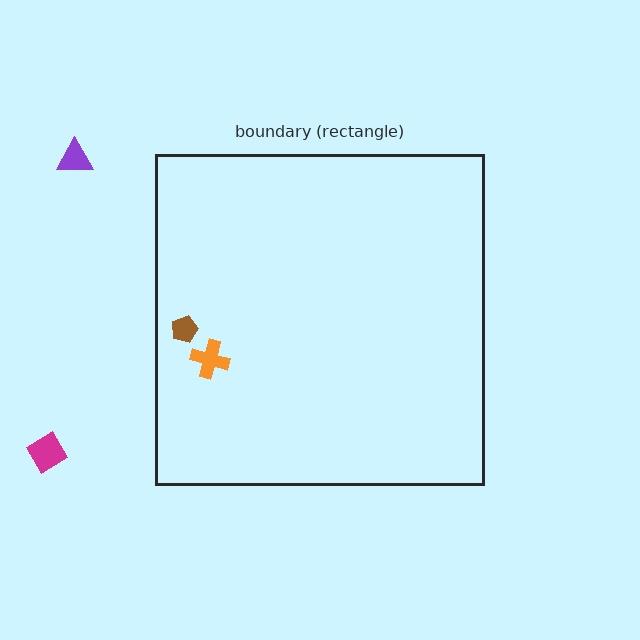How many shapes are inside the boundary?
2 inside, 2 outside.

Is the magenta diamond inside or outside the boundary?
Outside.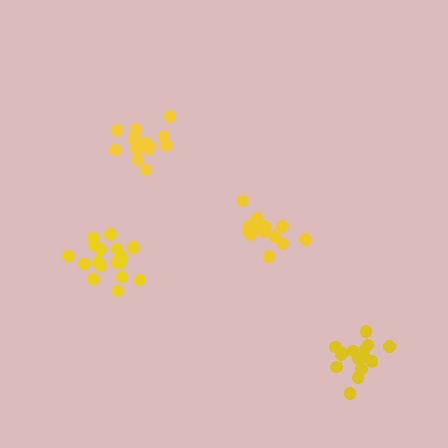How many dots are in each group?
Group 1: 16 dots, Group 2: 15 dots, Group 3: 15 dots, Group 4: 18 dots (64 total).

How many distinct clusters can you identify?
There are 4 distinct clusters.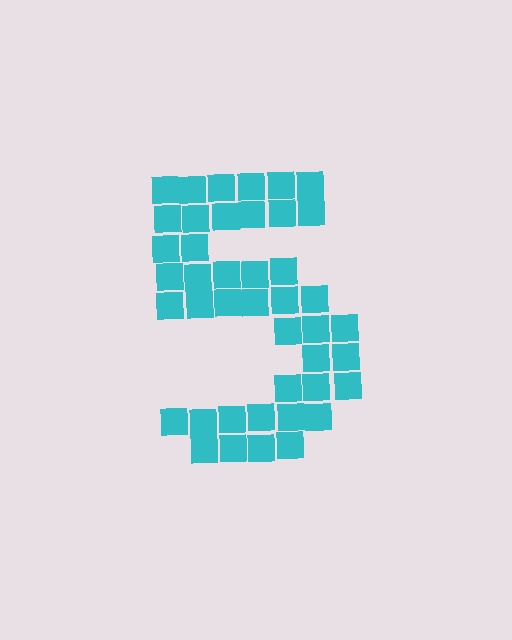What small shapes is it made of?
It is made of small squares.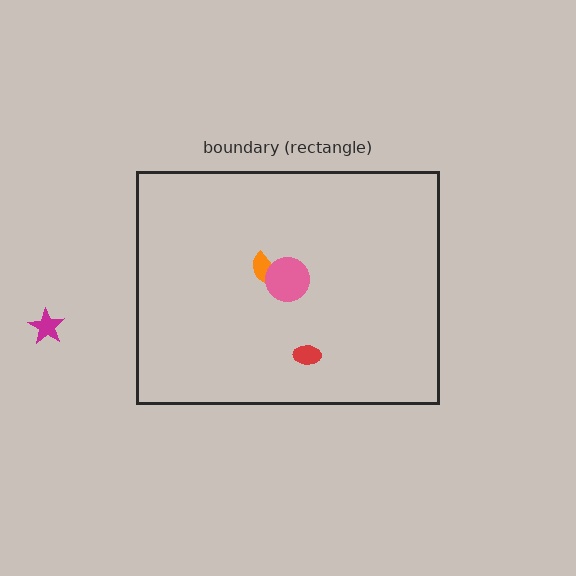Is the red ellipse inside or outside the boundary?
Inside.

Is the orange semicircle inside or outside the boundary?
Inside.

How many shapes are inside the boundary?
3 inside, 1 outside.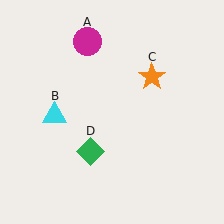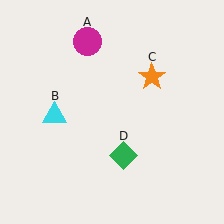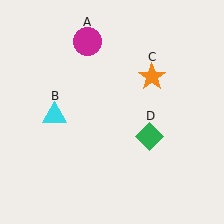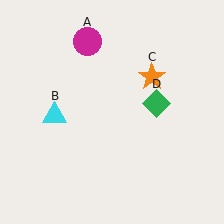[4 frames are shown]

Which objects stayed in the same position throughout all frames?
Magenta circle (object A) and cyan triangle (object B) and orange star (object C) remained stationary.